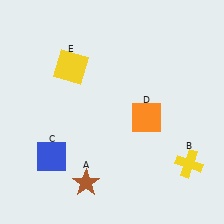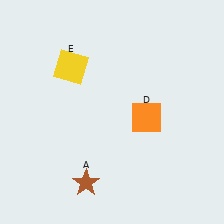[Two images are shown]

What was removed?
The blue square (C), the yellow cross (B) were removed in Image 2.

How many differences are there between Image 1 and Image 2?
There are 2 differences between the two images.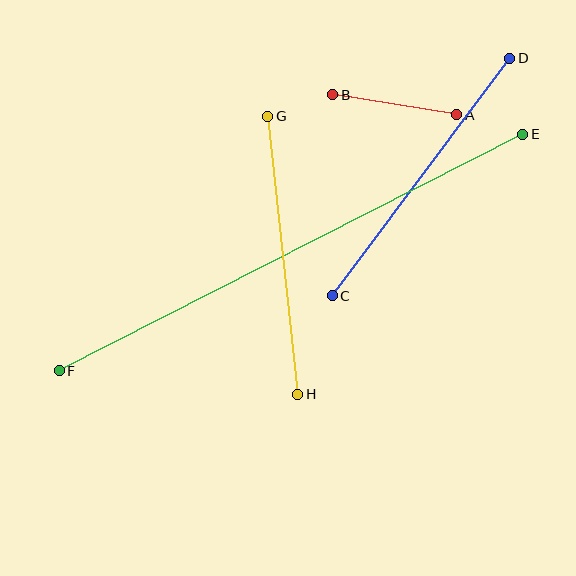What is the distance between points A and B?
The distance is approximately 125 pixels.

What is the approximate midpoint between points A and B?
The midpoint is at approximately (395, 105) pixels.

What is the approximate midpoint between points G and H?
The midpoint is at approximately (283, 255) pixels.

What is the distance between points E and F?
The distance is approximately 520 pixels.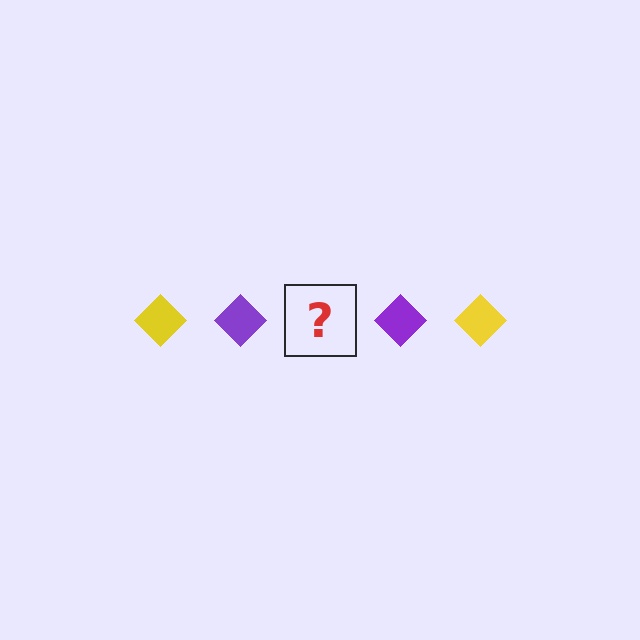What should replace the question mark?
The question mark should be replaced with a yellow diamond.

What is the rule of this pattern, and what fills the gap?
The rule is that the pattern cycles through yellow, purple diamonds. The gap should be filled with a yellow diamond.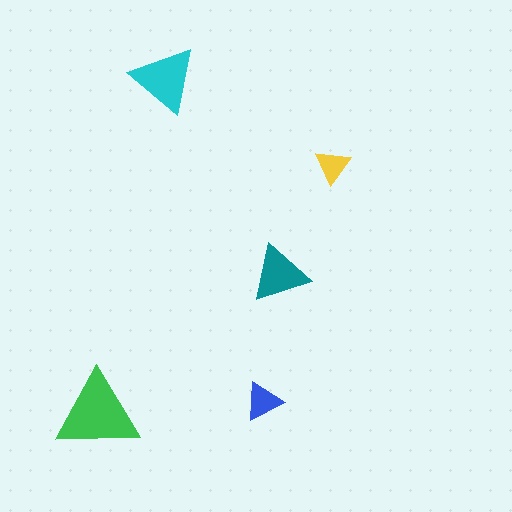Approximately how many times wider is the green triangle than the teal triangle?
About 1.5 times wider.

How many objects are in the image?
There are 5 objects in the image.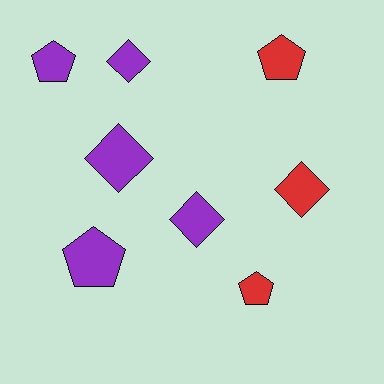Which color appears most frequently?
Purple, with 5 objects.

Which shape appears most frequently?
Pentagon, with 4 objects.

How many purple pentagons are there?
There are 2 purple pentagons.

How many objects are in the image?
There are 8 objects.